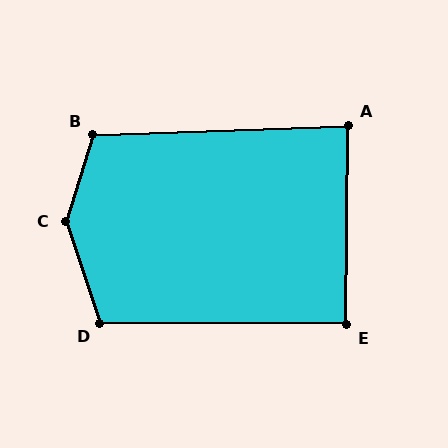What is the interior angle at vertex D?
Approximately 109 degrees (obtuse).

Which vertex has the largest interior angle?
C, at approximately 144 degrees.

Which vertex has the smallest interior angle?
A, at approximately 87 degrees.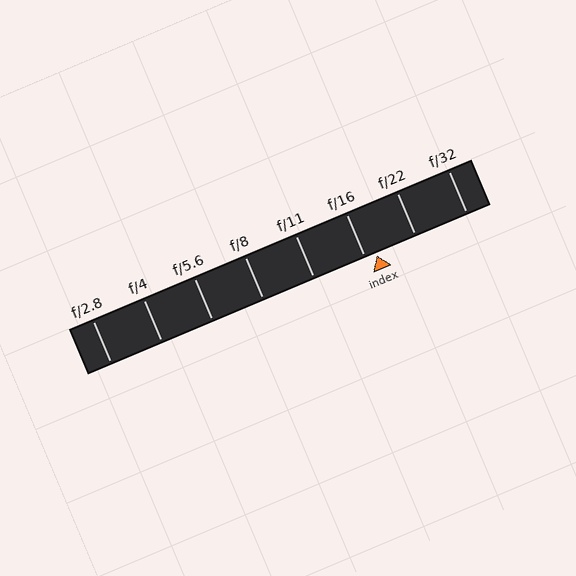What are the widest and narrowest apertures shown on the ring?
The widest aperture shown is f/2.8 and the narrowest is f/32.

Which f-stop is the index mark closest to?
The index mark is closest to f/16.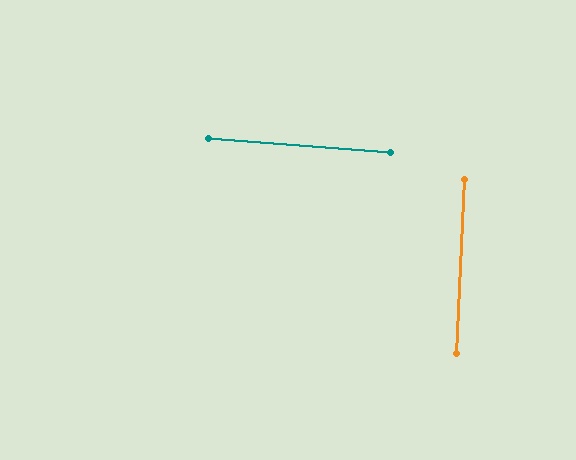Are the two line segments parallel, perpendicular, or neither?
Perpendicular — they meet at approximately 88°.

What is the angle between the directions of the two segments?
Approximately 88 degrees.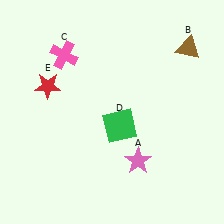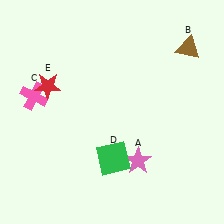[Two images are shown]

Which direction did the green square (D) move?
The green square (D) moved down.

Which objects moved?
The objects that moved are: the pink cross (C), the green square (D).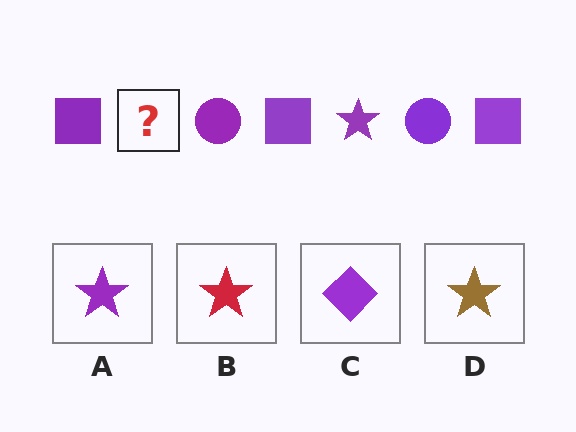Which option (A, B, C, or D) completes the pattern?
A.